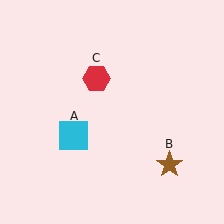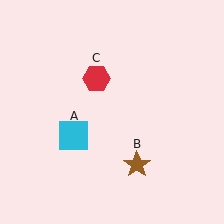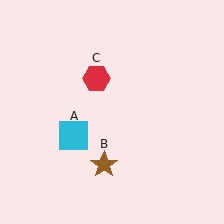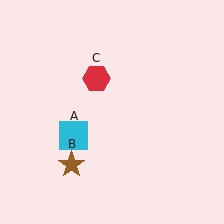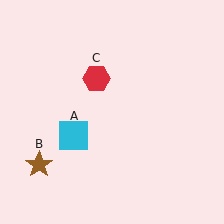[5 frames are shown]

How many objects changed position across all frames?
1 object changed position: brown star (object B).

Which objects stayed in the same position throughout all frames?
Cyan square (object A) and red hexagon (object C) remained stationary.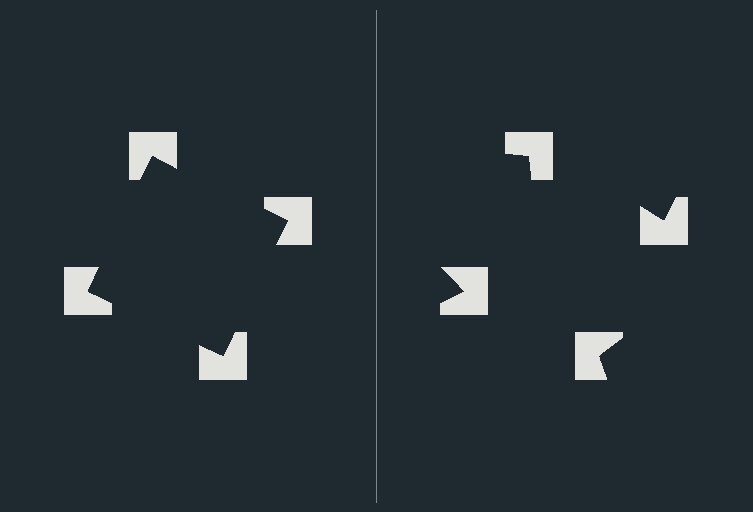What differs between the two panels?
The notched squares are positioned identically on both sides; only the wedge orientations differ. On the left they align to a square; on the right they are misaligned.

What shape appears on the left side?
An illusory square.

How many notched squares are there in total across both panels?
8 — 4 on each side.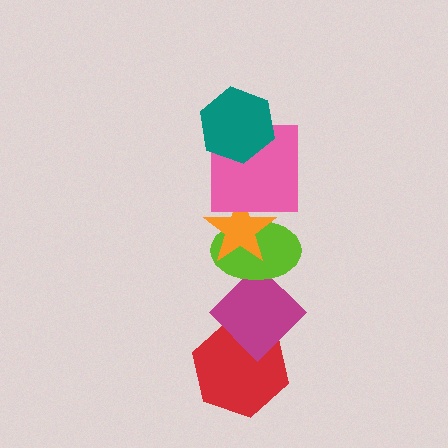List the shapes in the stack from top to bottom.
From top to bottom: the teal hexagon, the pink square, the orange star, the lime ellipse, the magenta diamond, the red hexagon.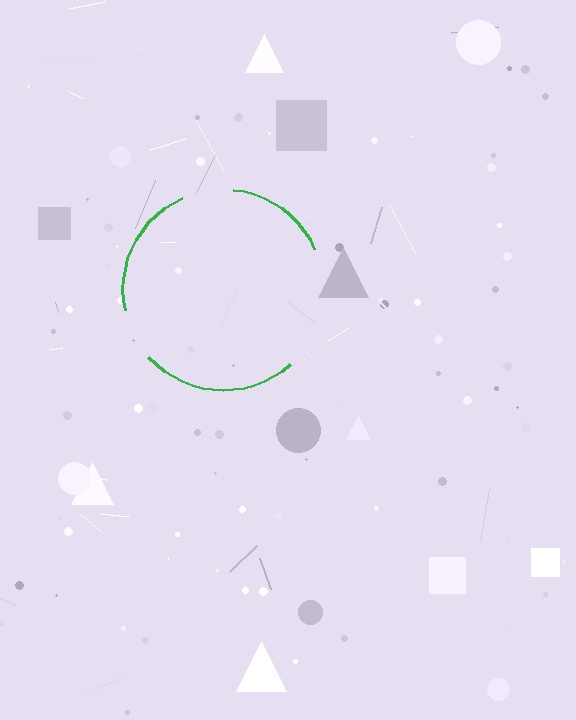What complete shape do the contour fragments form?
The contour fragments form a circle.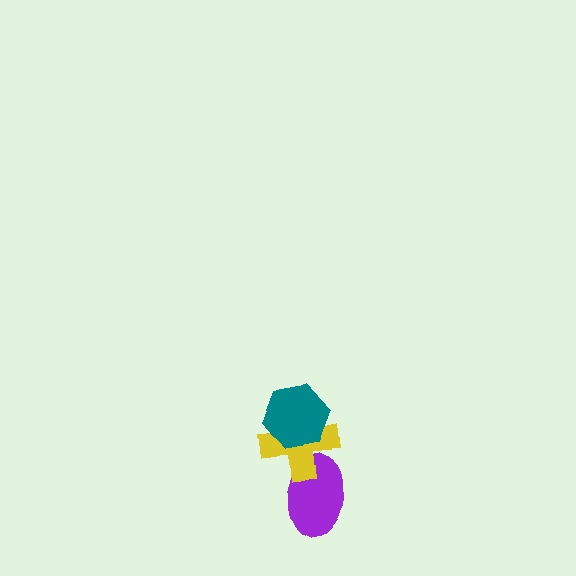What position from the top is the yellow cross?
The yellow cross is 2nd from the top.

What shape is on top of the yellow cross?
The teal hexagon is on top of the yellow cross.